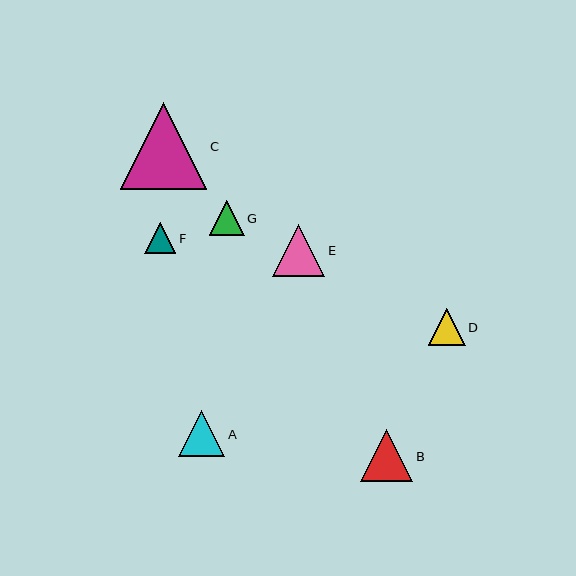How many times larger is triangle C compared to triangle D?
Triangle C is approximately 2.3 times the size of triangle D.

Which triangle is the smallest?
Triangle F is the smallest with a size of approximately 31 pixels.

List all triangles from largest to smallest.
From largest to smallest: C, E, B, A, D, G, F.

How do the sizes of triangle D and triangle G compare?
Triangle D and triangle G are approximately the same size.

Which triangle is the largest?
Triangle C is the largest with a size of approximately 87 pixels.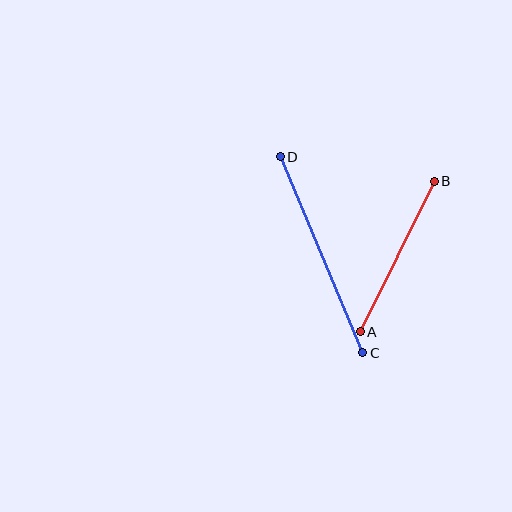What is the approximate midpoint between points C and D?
The midpoint is at approximately (322, 255) pixels.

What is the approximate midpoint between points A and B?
The midpoint is at approximately (397, 257) pixels.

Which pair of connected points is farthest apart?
Points C and D are farthest apart.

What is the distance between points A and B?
The distance is approximately 168 pixels.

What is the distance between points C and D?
The distance is approximately 213 pixels.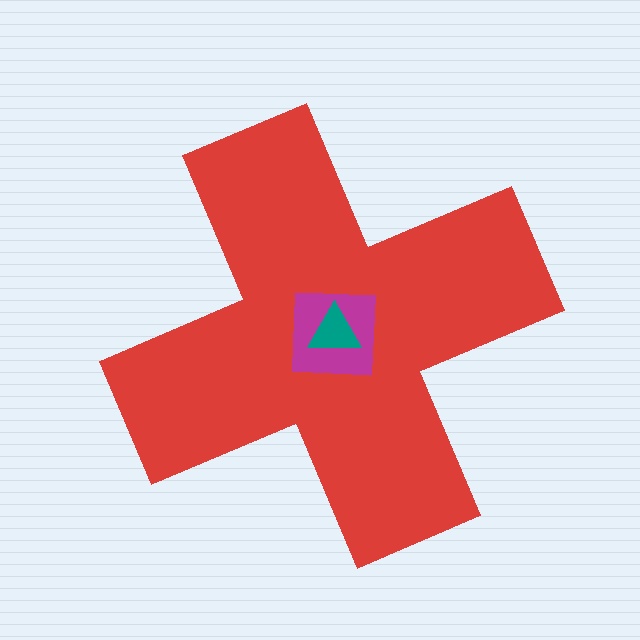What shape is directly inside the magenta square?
The teal triangle.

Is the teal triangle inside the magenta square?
Yes.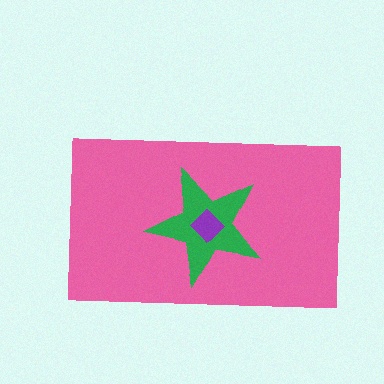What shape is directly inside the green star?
The purple diamond.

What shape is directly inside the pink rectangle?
The green star.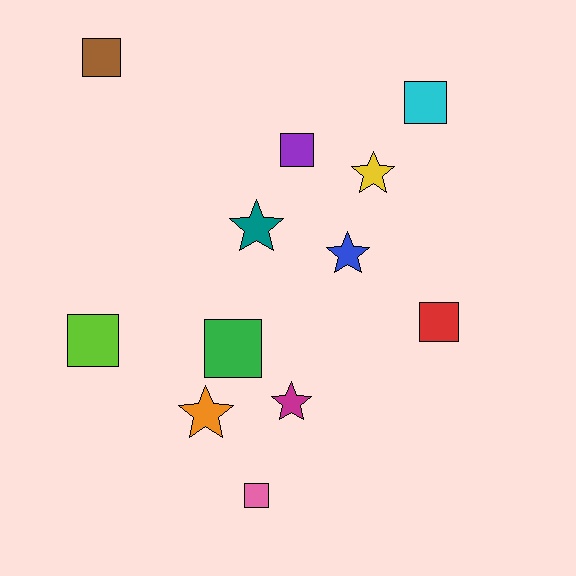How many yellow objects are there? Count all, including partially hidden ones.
There is 1 yellow object.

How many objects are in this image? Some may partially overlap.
There are 12 objects.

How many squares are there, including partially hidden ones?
There are 7 squares.